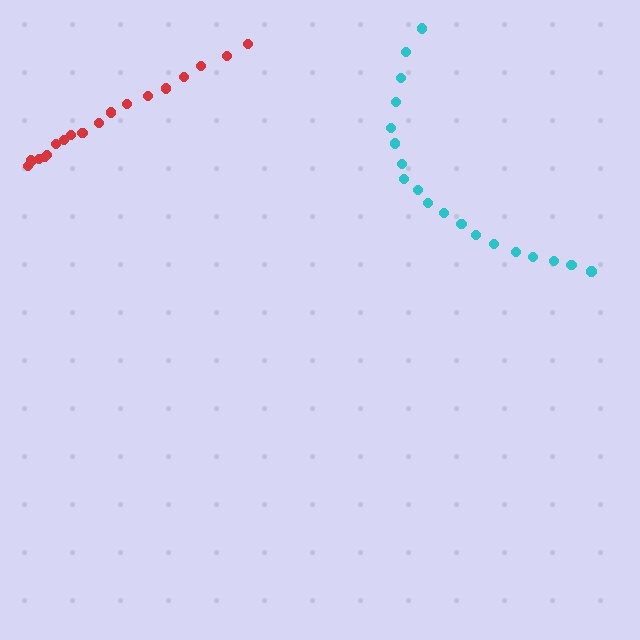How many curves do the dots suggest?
There are 2 distinct paths.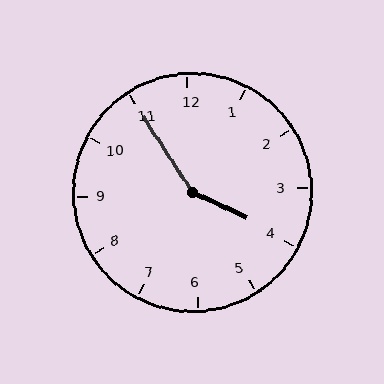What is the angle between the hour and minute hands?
Approximately 148 degrees.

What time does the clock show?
3:55.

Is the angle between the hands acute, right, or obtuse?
It is obtuse.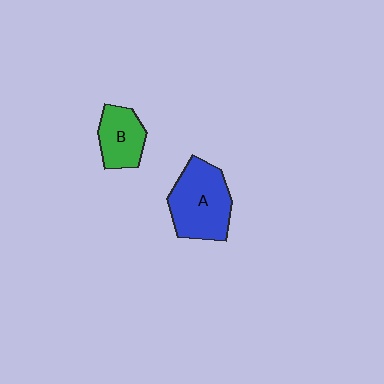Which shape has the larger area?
Shape A (blue).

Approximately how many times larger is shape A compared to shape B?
Approximately 1.6 times.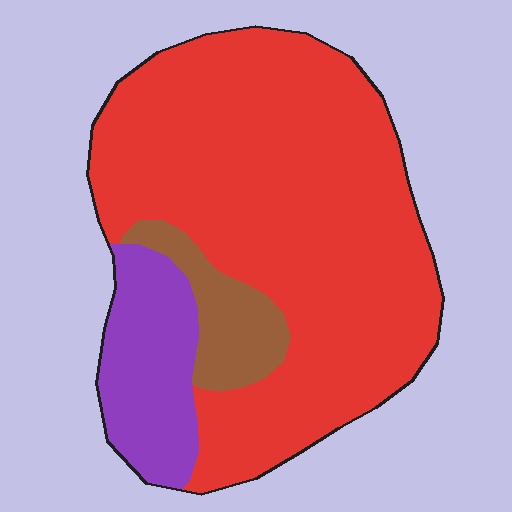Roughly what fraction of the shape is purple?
Purple takes up less than a sixth of the shape.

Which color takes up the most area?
Red, at roughly 75%.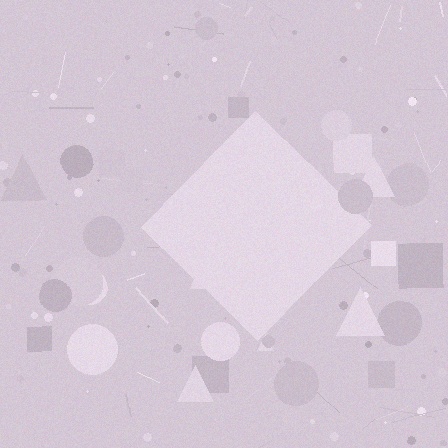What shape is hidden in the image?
A diamond is hidden in the image.